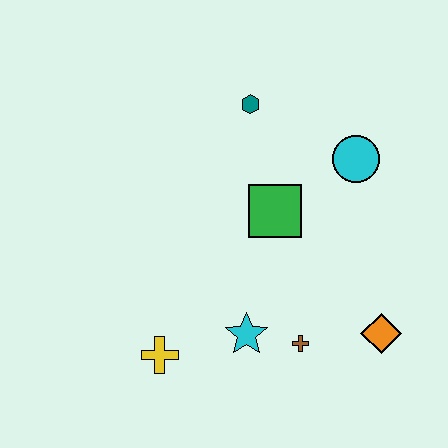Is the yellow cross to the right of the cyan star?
No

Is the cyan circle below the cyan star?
No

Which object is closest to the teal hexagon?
The green square is closest to the teal hexagon.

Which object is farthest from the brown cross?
The teal hexagon is farthest from the brown cross.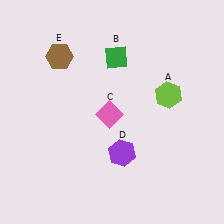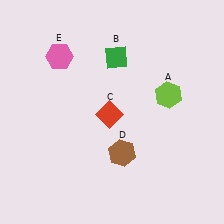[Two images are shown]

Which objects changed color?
C changed from pink to red. D changed from purple to brown. E changed from brown to pink.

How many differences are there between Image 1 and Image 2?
There are 3 differences between the two images.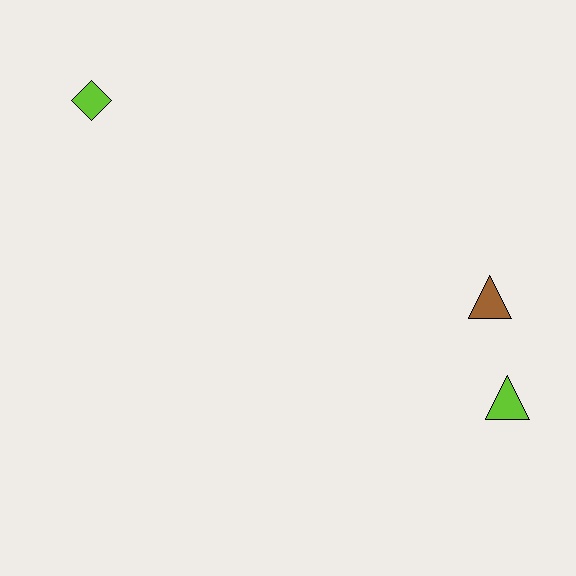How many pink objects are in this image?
There are no pink objects.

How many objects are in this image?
There are 3 objects.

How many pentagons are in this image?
There are no pentagons.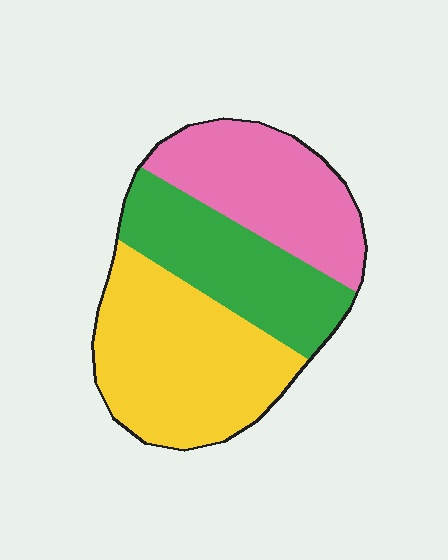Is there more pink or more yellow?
Yellow.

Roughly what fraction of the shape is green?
Green covers roughly 30% of the shape.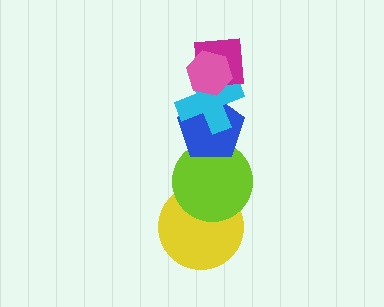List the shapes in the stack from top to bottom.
From top to bottom: the pink hexagon, the magenta square, the cyan cross, the blue pentagon, the lime circle, the yellow circle.